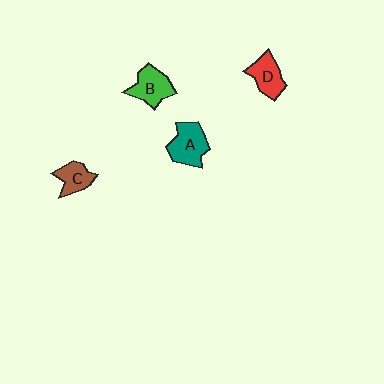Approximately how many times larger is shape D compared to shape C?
Approximately 1.2 times.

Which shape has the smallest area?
Shape C (brown).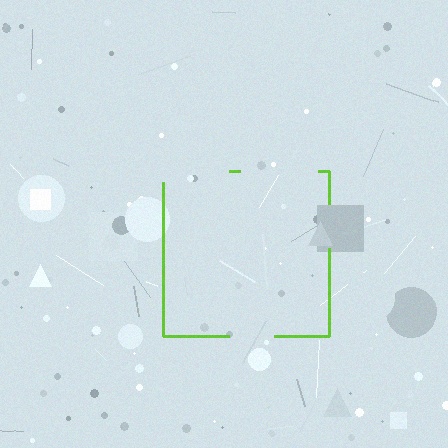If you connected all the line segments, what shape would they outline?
They would outline a square.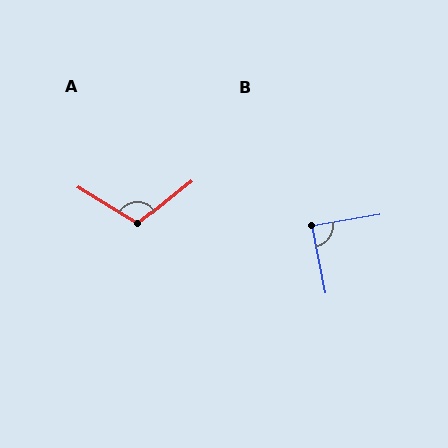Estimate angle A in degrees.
Approximately 110 degrees.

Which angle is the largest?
A, at approximately 110 degrees.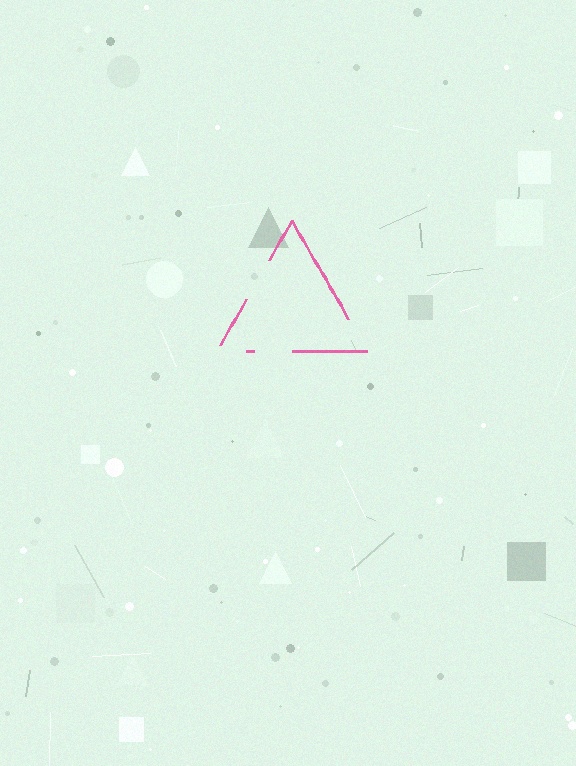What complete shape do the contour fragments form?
The contour fragments form a triangle.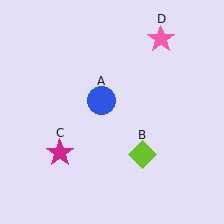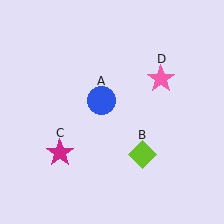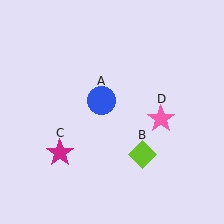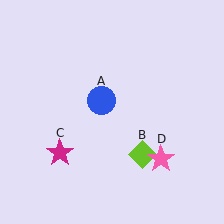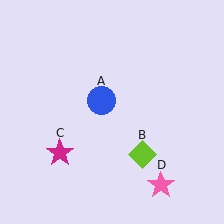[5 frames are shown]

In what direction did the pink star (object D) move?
The pink star (object D) moved down.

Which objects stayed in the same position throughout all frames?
Blue circle (object A) and lime diamond (object B) and magenta star (object C) remained stationary.